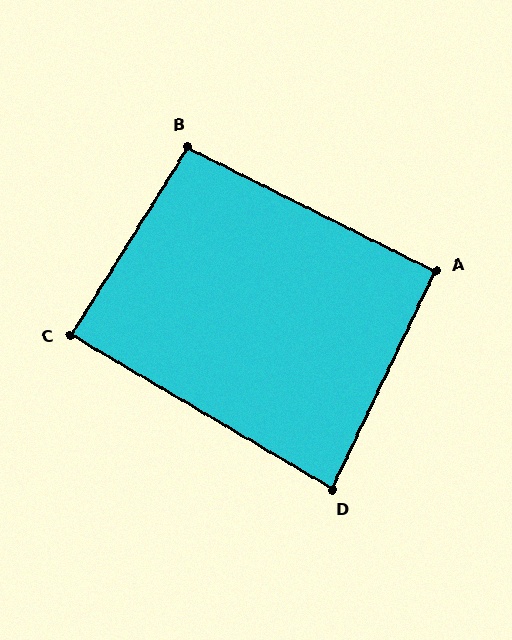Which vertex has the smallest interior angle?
D, at approximately 85 degrees.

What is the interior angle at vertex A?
Approximately 91 degrees (approximately right).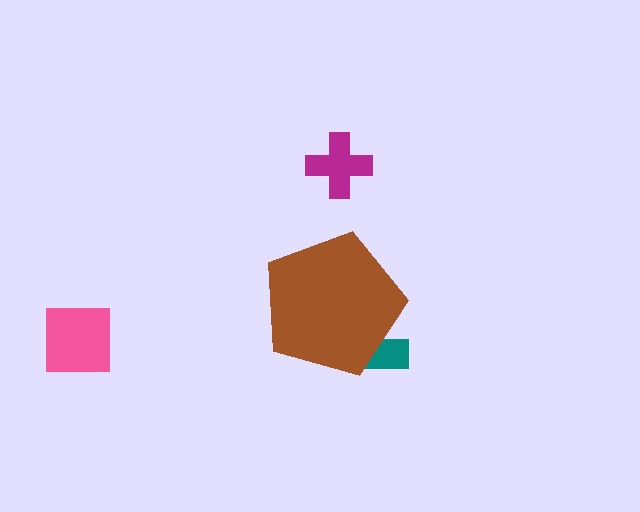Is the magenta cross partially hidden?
No, the magenta cross is fully visible.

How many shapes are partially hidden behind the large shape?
1 shape is partially hidden.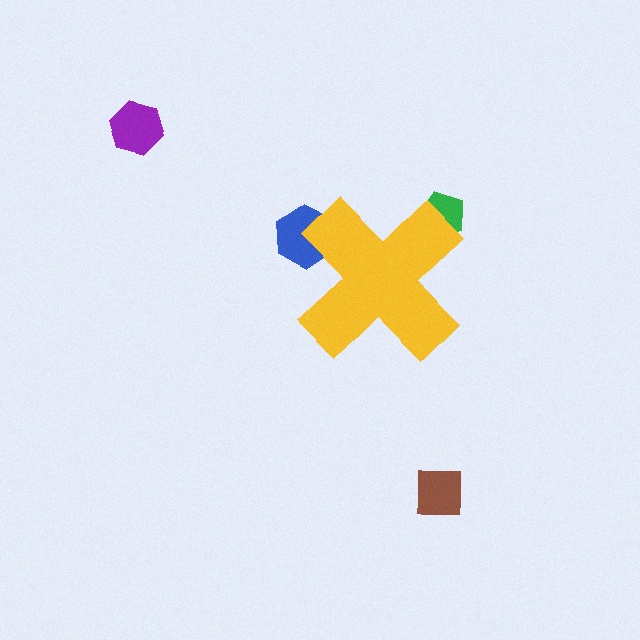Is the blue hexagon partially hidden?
Yes, the blue hexagon is partially hidden behind the yellow cross.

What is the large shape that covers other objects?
A yellow cross.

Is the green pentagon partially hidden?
Yes, the green pentagon is partially hidden behind the yellow cross.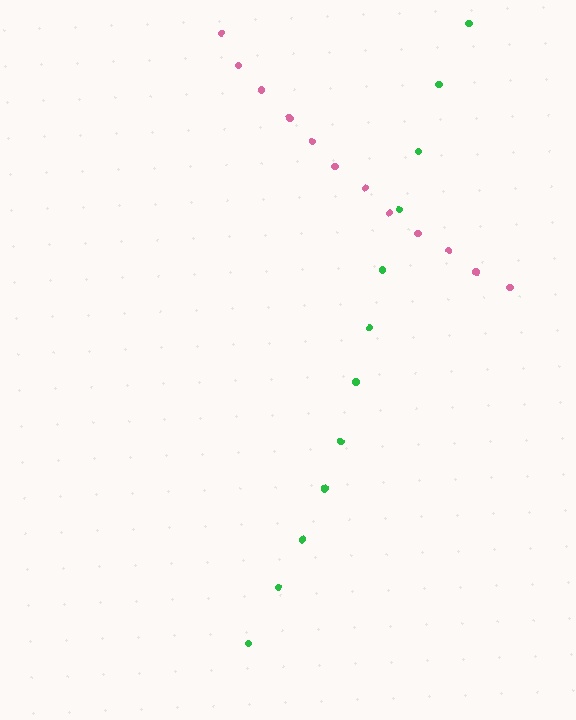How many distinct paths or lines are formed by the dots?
There are 2 distinct paths.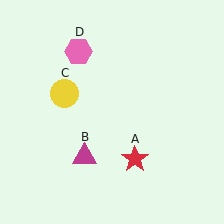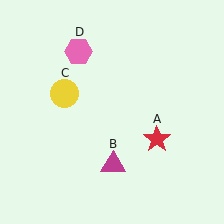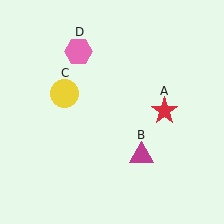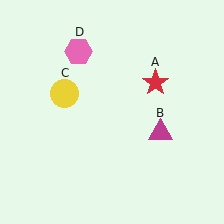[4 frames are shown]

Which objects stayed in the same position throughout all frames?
Yellow circle (object C) and pink hexagon (object D) remained stationary.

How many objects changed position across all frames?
2 objects changed position: red star (object A), magenta triangle (object B).